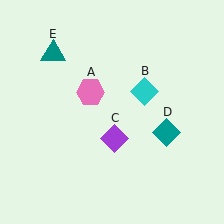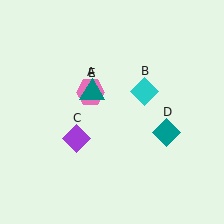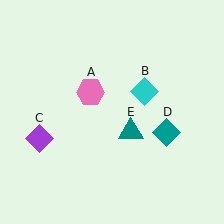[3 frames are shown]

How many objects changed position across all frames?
2 objects changed position: purple diamond (object C), teal triangle (object E).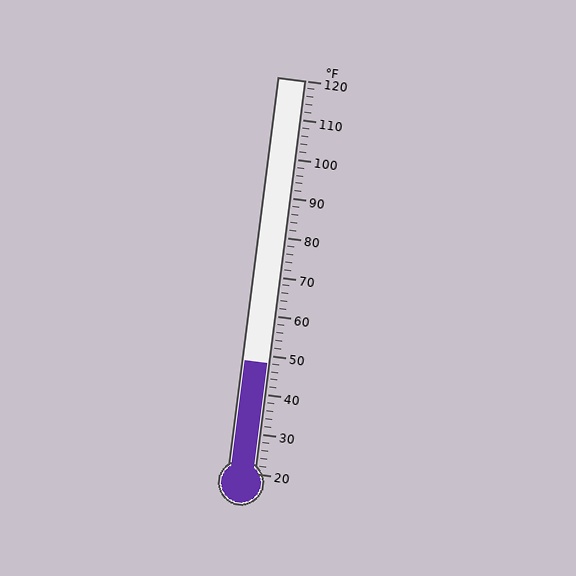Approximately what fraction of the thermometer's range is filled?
The thermometer is filled to approximately 30% of its range.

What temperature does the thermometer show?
The thermometer shows approximately 48°F.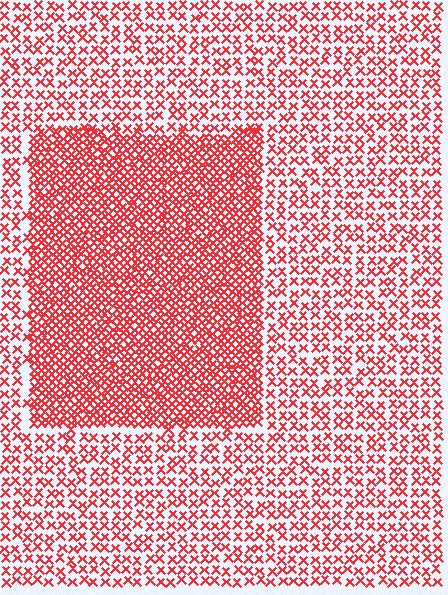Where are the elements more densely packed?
The elements are more densely packed inside the rectangle boundary.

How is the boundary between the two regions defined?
The boundary is defined by a change in element density (approximately 2.2x ratio). All elements are the same color, size, and shape.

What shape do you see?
I see a rectangle.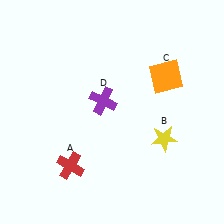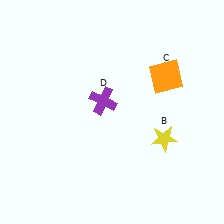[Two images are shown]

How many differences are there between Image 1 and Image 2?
There is 1 difference between the two images.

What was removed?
The red cross (A) was removed in Image 2.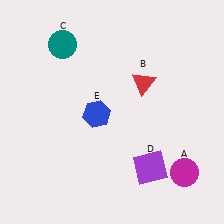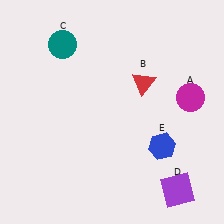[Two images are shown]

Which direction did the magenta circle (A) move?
The magenta circle (A) moved up.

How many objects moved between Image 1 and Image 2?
3 objects moved between the two images.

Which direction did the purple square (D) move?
The purple square (D) moved right.